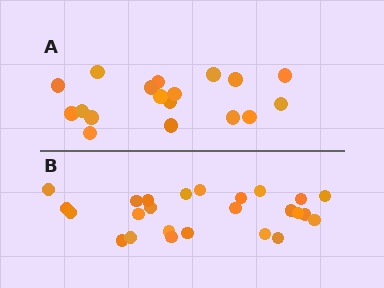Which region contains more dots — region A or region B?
Region B (the bottom region) has more dots.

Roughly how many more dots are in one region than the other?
Region B has roughly 8 or so more dots than region A.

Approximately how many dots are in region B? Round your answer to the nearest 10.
About 20 dots. (The exact count is 25, which rounds to 20.)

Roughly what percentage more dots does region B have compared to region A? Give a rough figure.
About 40% more.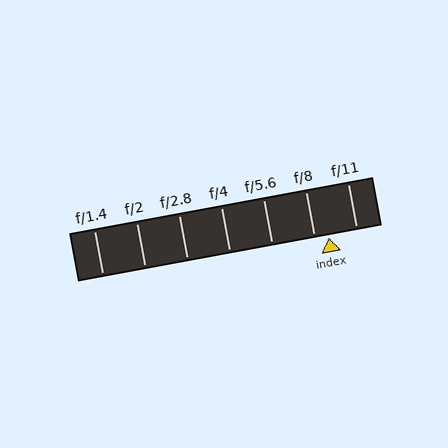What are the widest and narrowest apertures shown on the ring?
The widest aperture shown is f/1.4 and the narrowest is f/11.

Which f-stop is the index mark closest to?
The index mark is closest to f/8.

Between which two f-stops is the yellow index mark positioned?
The index mark is between f/8 and f/11.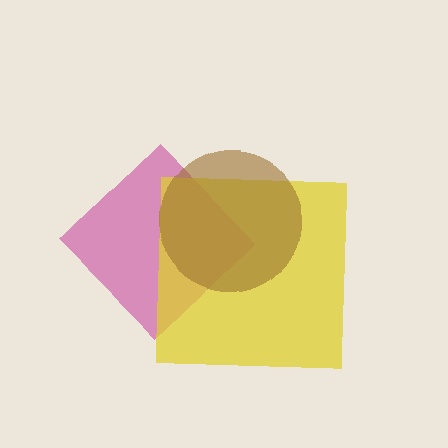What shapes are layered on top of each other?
The layered shapes are: a magenta diamond, a yellow square, a brown circle.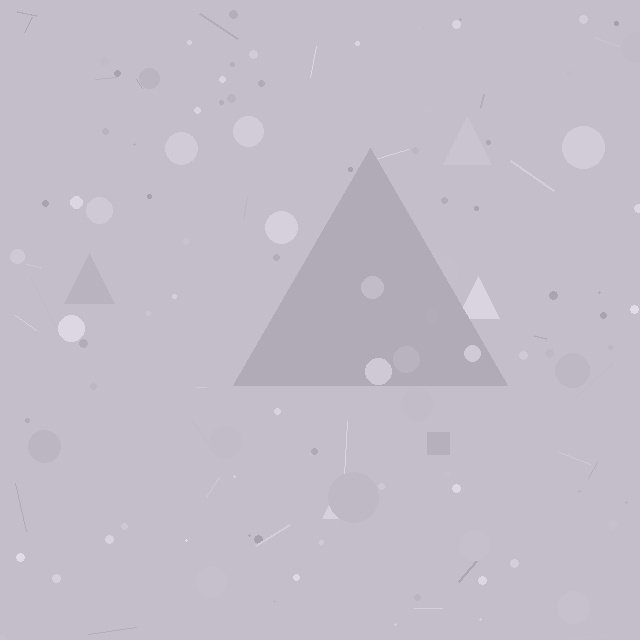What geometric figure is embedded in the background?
A triangle is embedded in the background.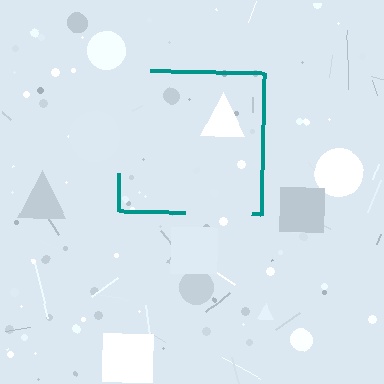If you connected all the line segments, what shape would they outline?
They would outline a square.